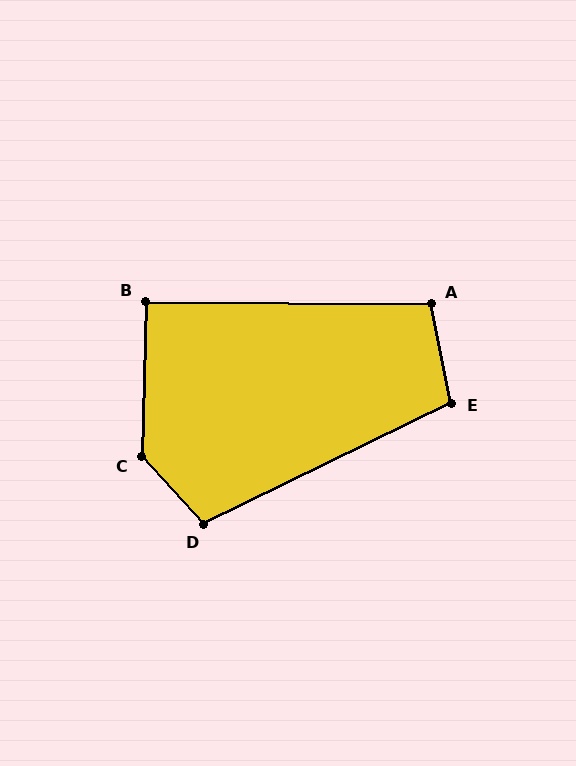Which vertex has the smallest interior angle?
B, at approximately 91 degrees.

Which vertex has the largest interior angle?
C, at approximately 136 degrees.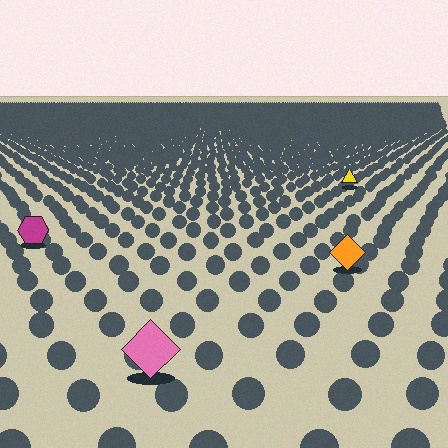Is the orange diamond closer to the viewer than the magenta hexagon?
Yes. The orange diamond is closer — you can tell from the texture gradient: the ground texture is coarser near it.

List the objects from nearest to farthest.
From nearest to farthest: the pink diamond, the orange diamond, the magenta hexagon, the yellow triangle.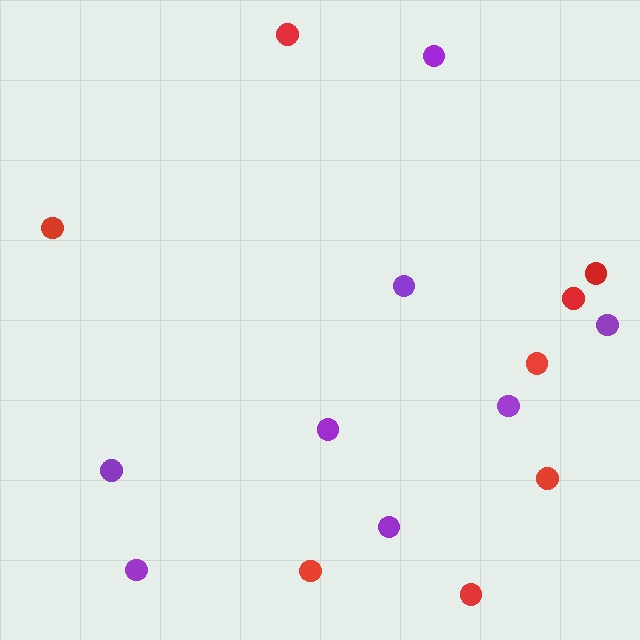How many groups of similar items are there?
There are 2 groups: one group of purple circles (8) and one group of red circles (8).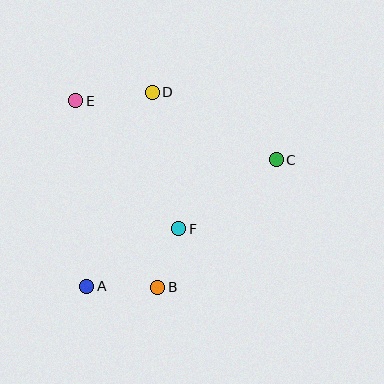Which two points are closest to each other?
Points B and F are closest to each other.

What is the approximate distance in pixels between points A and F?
The distance between A and F is approximately 109 pixels.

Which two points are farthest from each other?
Points A and C are farthest from each other.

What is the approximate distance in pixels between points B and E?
The distance between B and E is approximately 204 pixels.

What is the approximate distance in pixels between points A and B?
The distance between A and B is approximately 71 pixels.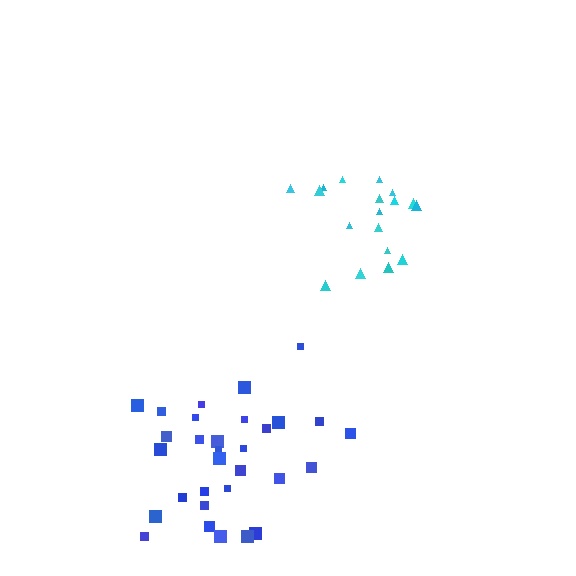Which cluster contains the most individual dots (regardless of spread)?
Blue (32).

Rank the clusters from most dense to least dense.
cyan, blue.